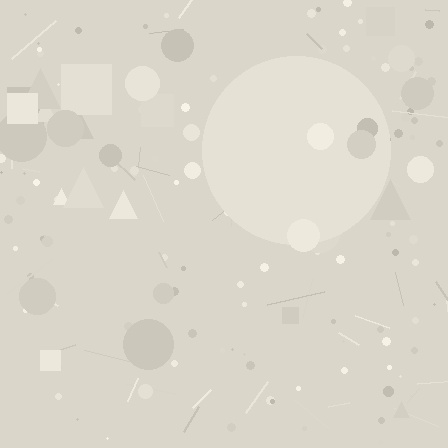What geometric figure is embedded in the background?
A circle is embedded in the background.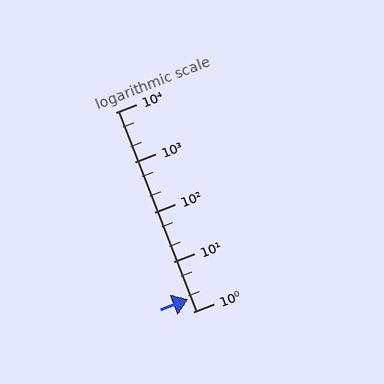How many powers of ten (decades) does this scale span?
The scale spans 4 decades, from 1 to 10000.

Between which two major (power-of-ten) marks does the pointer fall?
The pointer is between 1 and 10.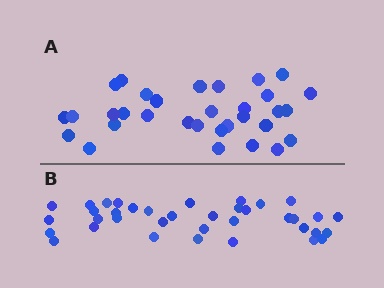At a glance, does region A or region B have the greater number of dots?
Region B (the bottom region) has more dots.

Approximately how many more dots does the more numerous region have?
Region B has about 5 more dots than region A.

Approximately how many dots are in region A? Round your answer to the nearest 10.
About 30 dots. (The exact count is 32, which rounds to 30.)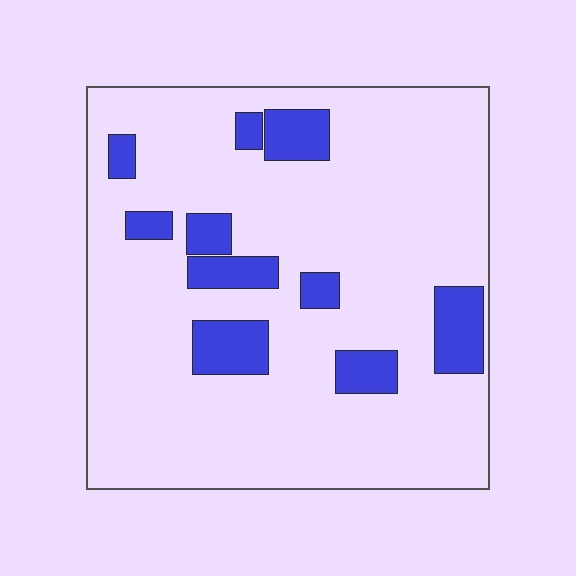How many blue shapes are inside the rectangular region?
10.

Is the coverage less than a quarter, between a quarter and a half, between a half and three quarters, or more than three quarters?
Less than a quarter.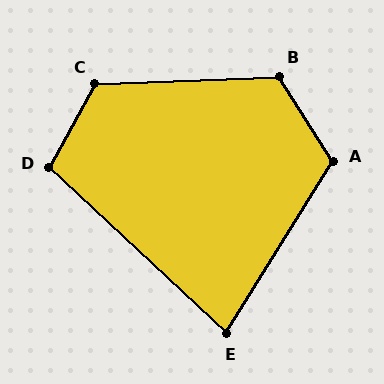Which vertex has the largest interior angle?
C, at approximately 121 degrees.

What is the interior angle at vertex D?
Approximately 104 degrees (obtuse).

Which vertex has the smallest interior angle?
E, at approximately 79 degrees.